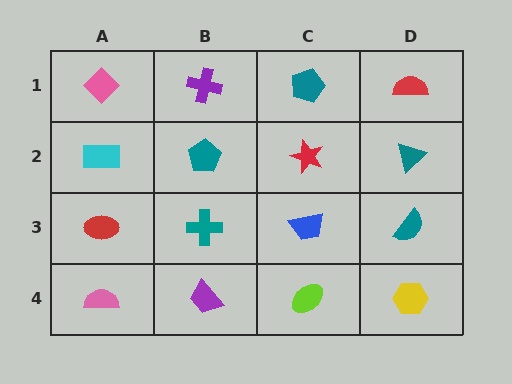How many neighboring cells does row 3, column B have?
4.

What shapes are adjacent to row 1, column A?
A cyan rectangle (row 2, column A), a purple cross (row 1, column B).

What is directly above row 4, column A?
A red ellipse.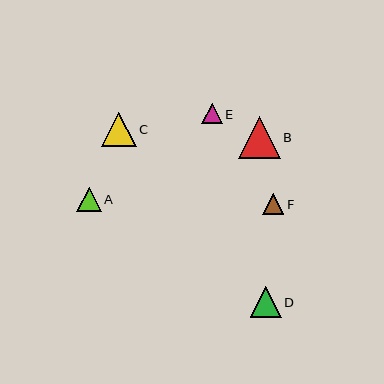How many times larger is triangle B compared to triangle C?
Triangle B is approximately 1.2 times the size of triangle C.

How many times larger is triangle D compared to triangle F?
Triangle D is approximately 1.4 times the size of triangle F.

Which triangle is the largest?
Triangle B is the largest with a size of approximately 41 pixels.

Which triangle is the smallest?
Triangle E is the smallest with a size of approximately 20 pixels.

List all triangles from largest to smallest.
From largest to smallest: B, C, D, A, F, E.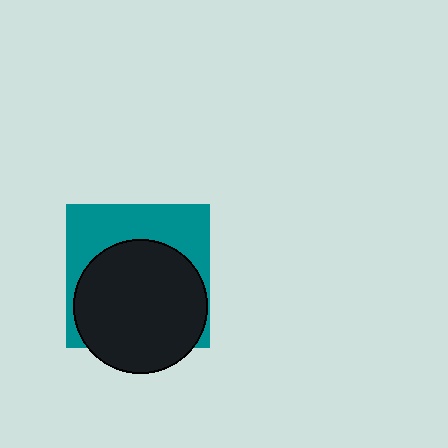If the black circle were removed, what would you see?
You would see the complete teal square.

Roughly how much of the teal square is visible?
A small part of it is visible (roughly 41%).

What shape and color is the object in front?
The object in front is a black circle.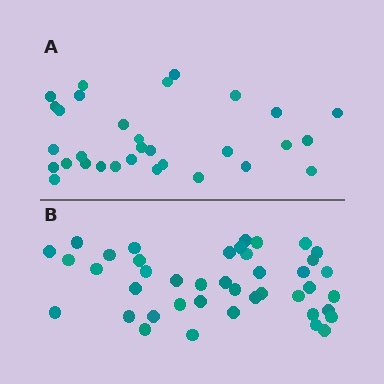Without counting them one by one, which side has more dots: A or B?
Region B (the bottom region) has more dots.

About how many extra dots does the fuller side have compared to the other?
Region B has roughly 12 or so more dots than region A.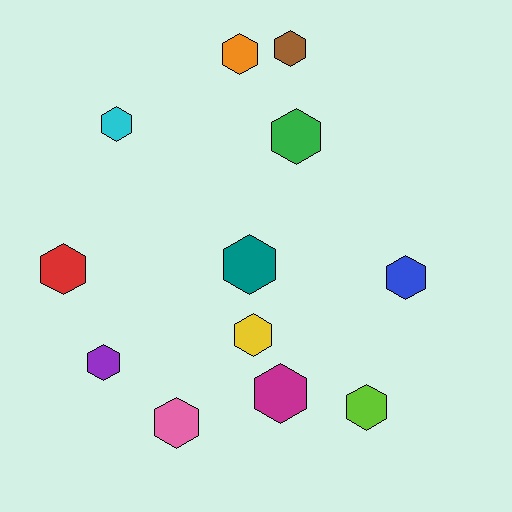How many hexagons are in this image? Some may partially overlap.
There are 12 hexagons.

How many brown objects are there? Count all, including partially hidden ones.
There is 1 brown object.